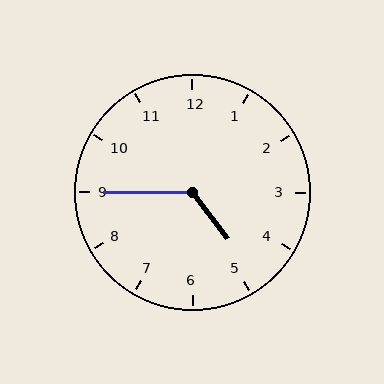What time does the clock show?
4:45.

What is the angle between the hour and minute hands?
Approximately 128 degrees.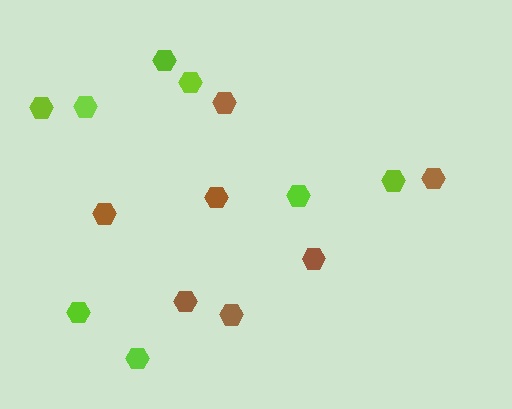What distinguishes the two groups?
There are 2 groups: one group of brown hexagons (7) and one group of lime hexagons (8).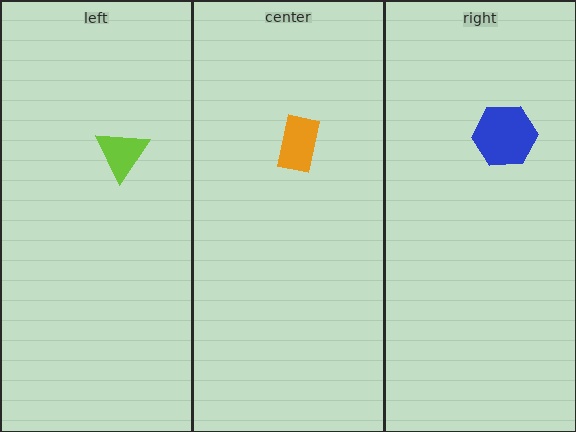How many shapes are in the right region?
1.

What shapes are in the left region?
The lime triangle.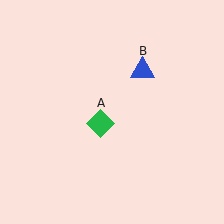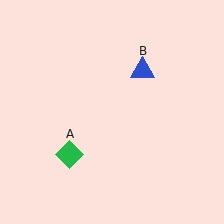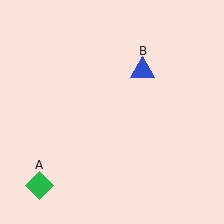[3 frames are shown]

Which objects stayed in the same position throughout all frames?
Blue triangle (object B) remained stationary.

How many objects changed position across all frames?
1 object changed position: green diamond (object A).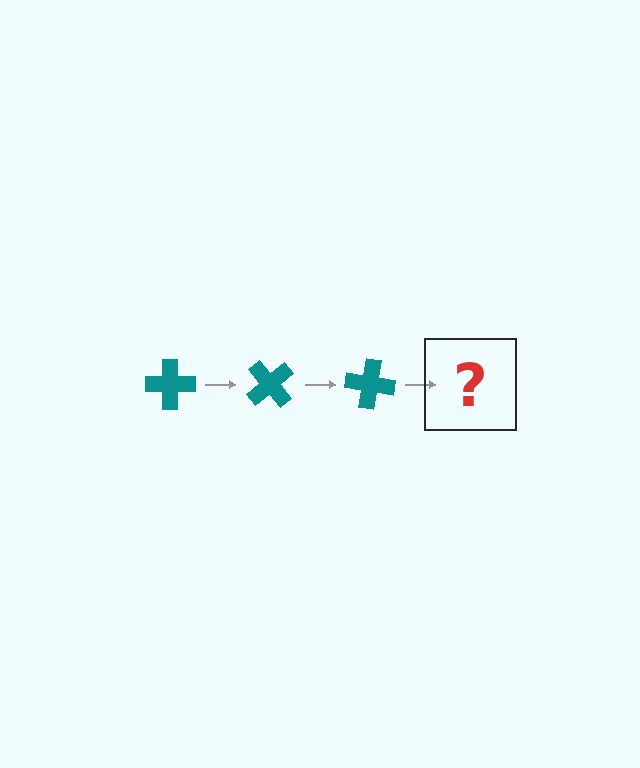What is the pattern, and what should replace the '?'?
The pattern is that the cross rotates 50 degrees each step. The '?' should be a teal cross rotated 150 degrees.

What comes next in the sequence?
The next element should be a teal cross rotated 150 degrees.